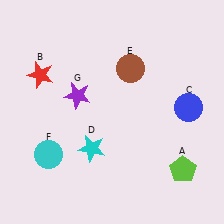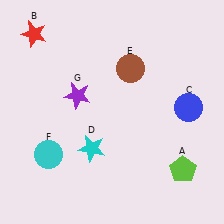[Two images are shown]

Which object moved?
The red star (B) moved up.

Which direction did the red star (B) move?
The red star (B) moved up.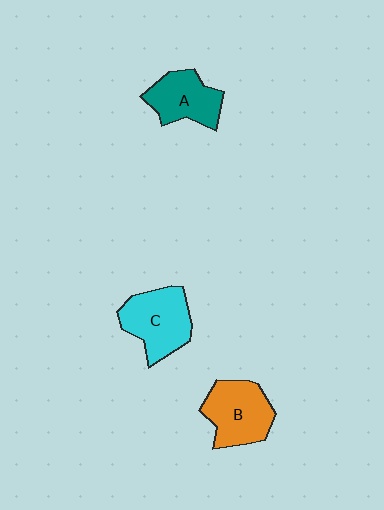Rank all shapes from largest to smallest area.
From largest to smallest: C (cyan), B (orange), A (teal).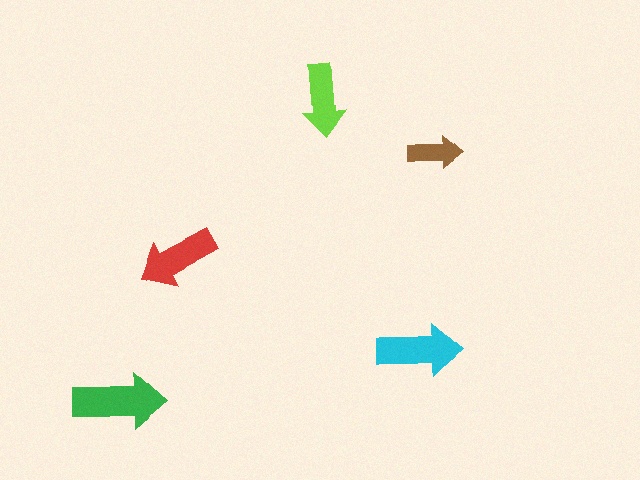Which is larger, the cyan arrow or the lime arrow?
The cyan one.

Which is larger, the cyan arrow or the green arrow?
The green one.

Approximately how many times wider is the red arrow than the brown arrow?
About 1.5 times wider.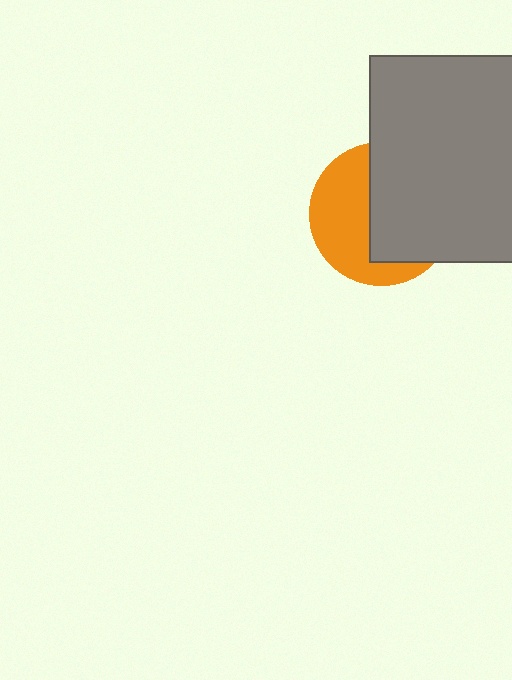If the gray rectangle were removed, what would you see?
You would see the complete orange circle.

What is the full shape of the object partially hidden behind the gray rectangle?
The partially hidden object is an orange circle.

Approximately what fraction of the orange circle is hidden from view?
Roughly 54% of the orange circle is hidden behind the gray rectangle.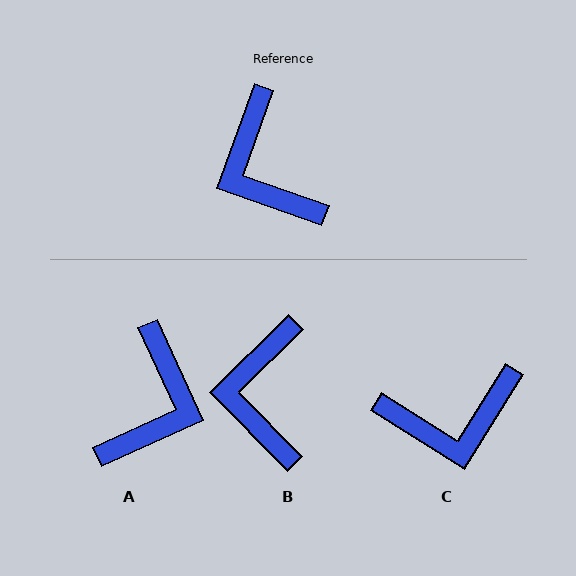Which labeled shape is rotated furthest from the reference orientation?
A, about 134 degrees away.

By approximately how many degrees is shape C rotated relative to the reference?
Approximately 78 degrees counter-clockwise.